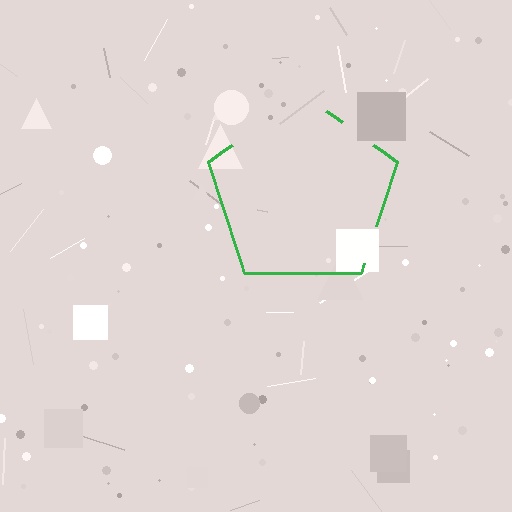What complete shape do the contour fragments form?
The contour fragments form a pentagon.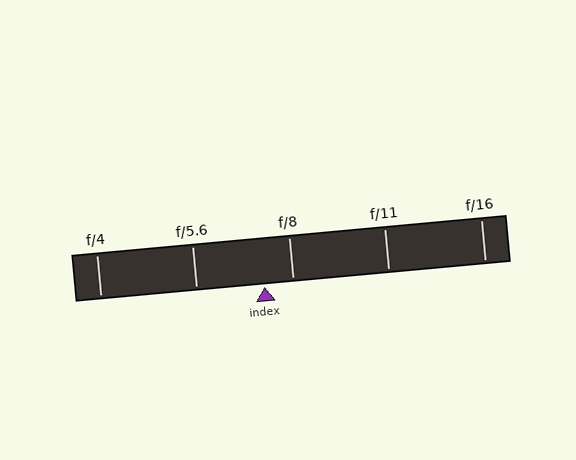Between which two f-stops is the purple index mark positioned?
The index mark is between f/5.6 and f/8.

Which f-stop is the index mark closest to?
The index mark is closest to f/8.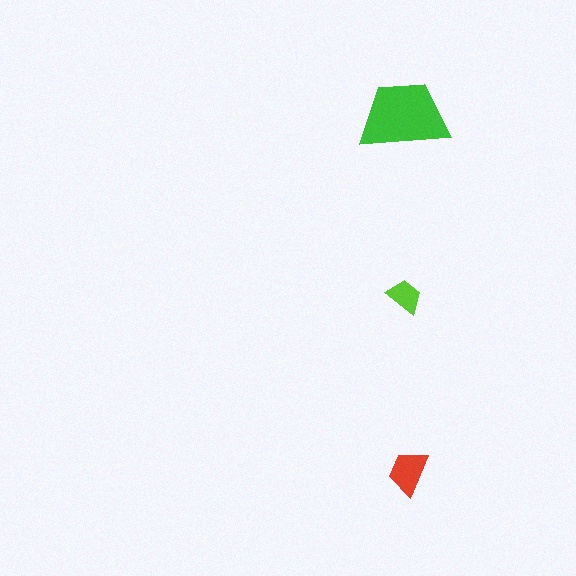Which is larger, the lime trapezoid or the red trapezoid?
The red one.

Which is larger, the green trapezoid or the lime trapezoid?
The green one.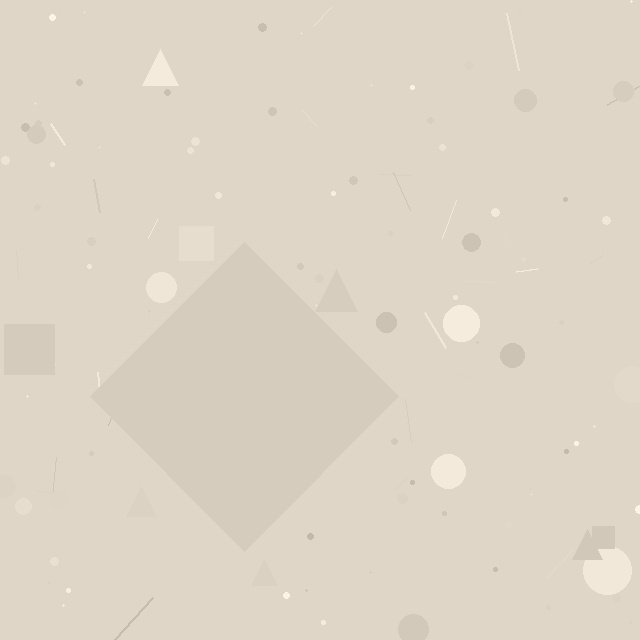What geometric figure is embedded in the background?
A diamond is embedded in the background.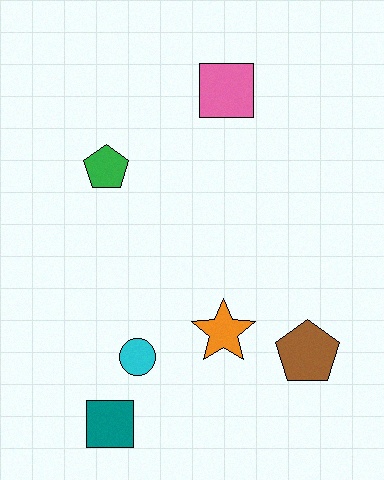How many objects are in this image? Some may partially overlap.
There are 6 objects.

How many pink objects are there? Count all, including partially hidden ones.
There is 1 pink object.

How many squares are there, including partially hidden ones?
There are 2 squares.